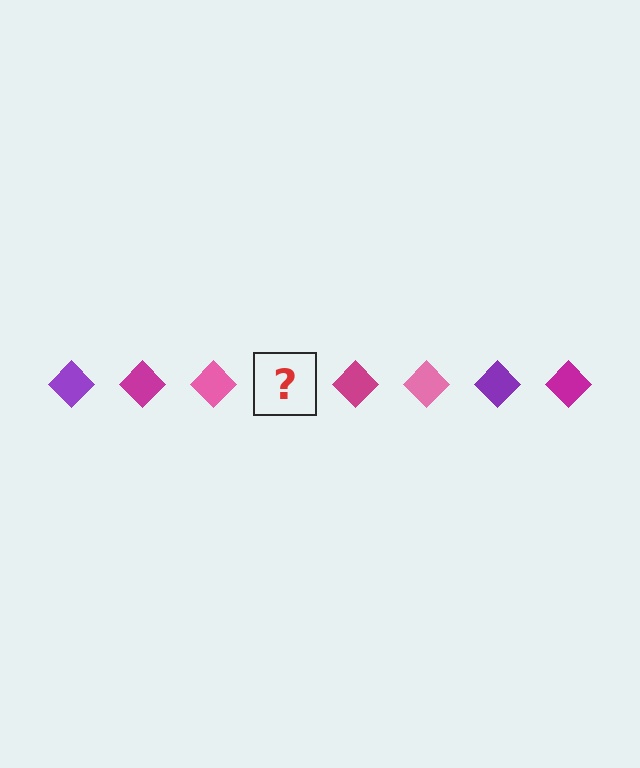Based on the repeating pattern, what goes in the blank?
The blank should be a purple diamond.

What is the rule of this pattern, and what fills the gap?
The rule is that the pattern cycles through purple, magenta, pink diamonds. The gap should be filled with a purple diamond.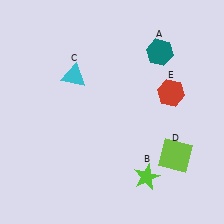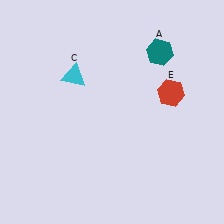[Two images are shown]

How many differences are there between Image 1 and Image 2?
There are 2 differences between the two images.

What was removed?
The lime star (B), the lime square (D) were removed in Image 2.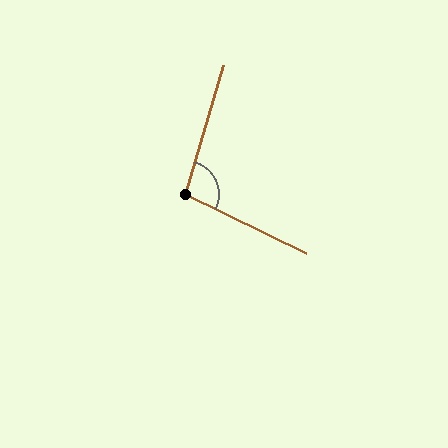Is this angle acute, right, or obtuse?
It is obtuse.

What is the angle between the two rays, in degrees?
Approximately 99 degrees.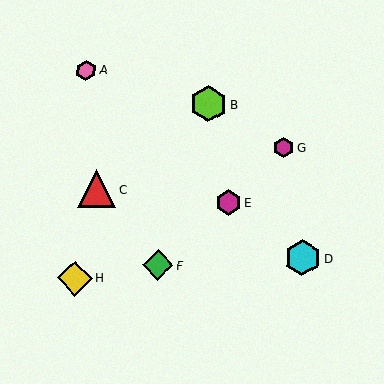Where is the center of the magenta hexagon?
The center of the magenta hexagon is at (284, 148).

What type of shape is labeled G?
Shape G is a magenta hexagon.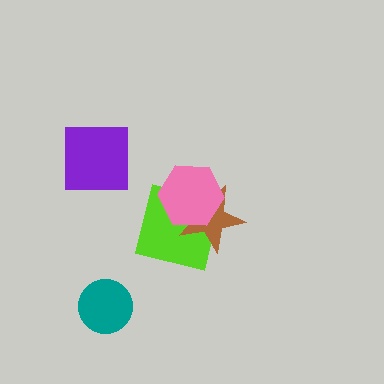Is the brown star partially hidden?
Yes, it is partially covered by another shape.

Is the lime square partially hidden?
Yes, it is partially covered by another shape.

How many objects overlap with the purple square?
0 objects overlap with the purple square.